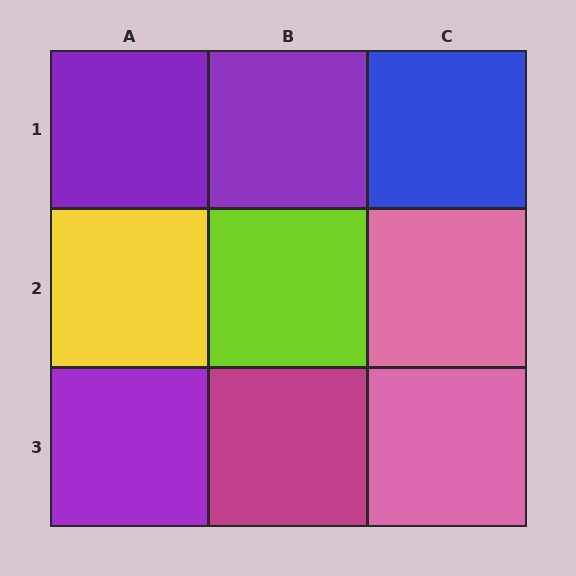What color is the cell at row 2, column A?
Yellow.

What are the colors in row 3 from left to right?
Purple, magenta, pink.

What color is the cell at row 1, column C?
Blue.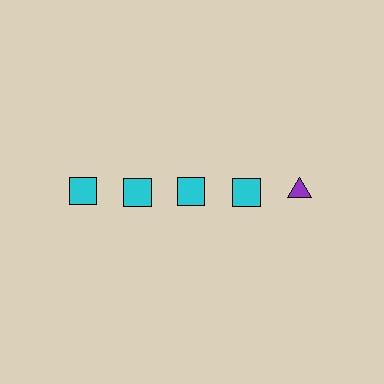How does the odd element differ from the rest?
It differs in both color (purple instead of cyan) and shape (triangle instead of square).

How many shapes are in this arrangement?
There are 5 shapes arranged in a grid pattern.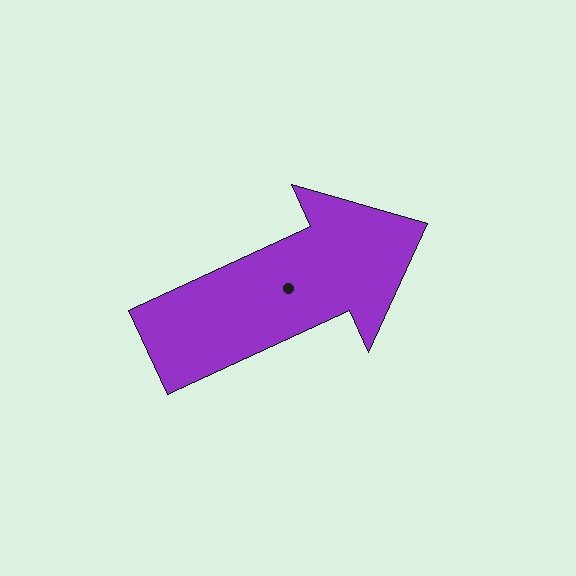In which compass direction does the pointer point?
Northeast.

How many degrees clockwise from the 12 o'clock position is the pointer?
Approximately 65 degrees.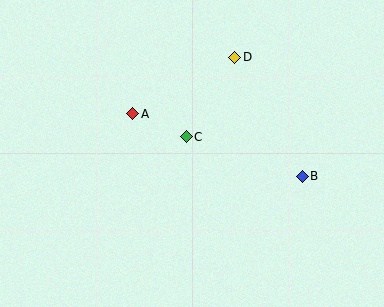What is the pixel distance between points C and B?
The distance between C and B is 123 pixels.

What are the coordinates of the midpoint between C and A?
The midpoint between C and A is at (160, 125).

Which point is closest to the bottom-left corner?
Point A is closest to the bottom-left corner.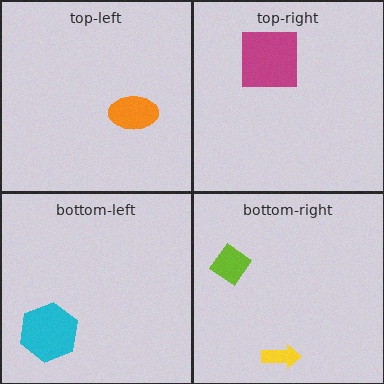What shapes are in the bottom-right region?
The lime diamond, the yellow arrow.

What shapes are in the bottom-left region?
The cyan hexagon.